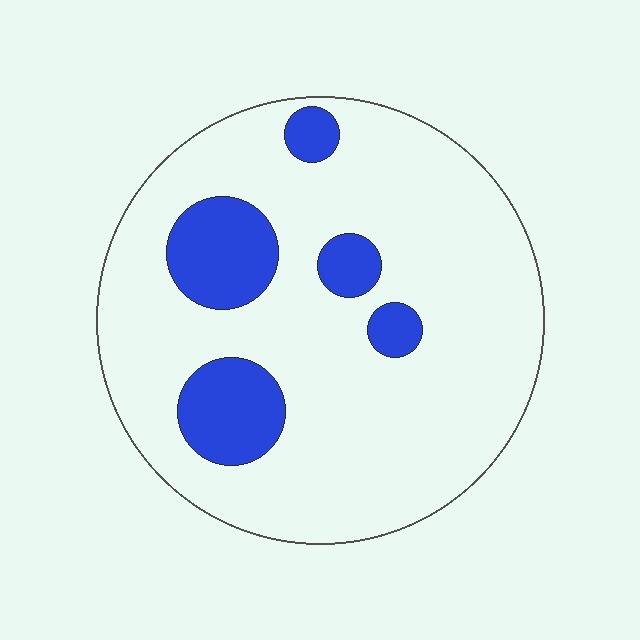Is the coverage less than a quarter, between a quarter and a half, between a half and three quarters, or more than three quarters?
Less than a quarter.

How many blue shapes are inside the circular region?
5.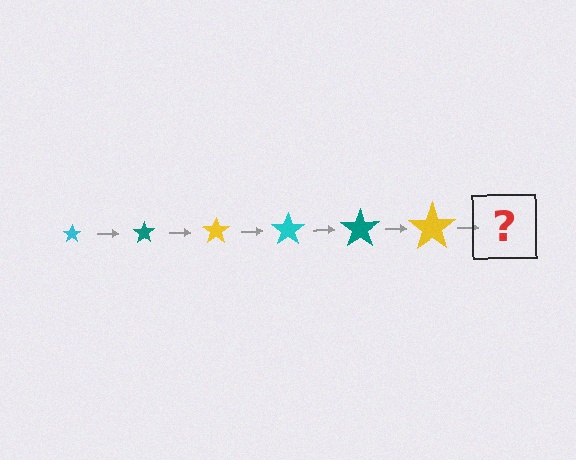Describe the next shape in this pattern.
It should be a cyan star, larger than the previous one.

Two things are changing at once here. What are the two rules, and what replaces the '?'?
The two rules are that the star grows larger each step and the color cycles through cyan, teal, and yellow. The '?' should be a cyan star, larger than the previous one.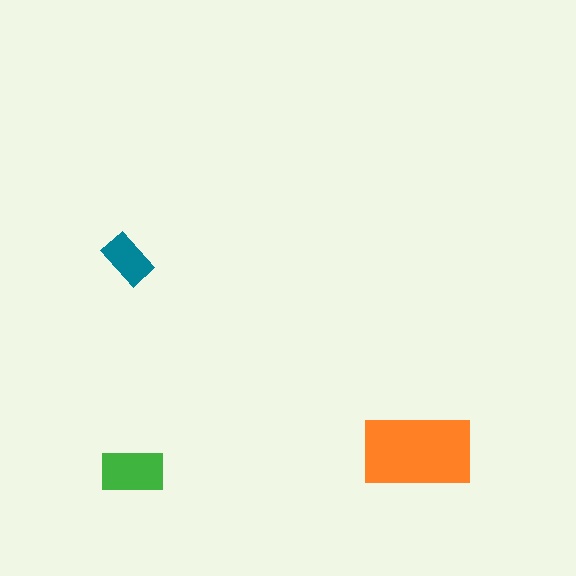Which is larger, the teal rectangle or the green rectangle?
The green one.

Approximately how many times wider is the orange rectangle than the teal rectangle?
About 2 times wider.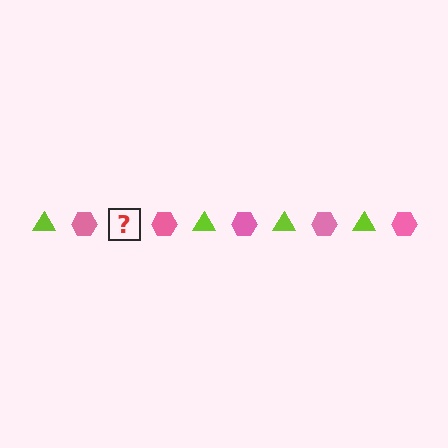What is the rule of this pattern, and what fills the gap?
The rule is that the pattern alternates between lime triangle and pink hexagon. The gap should be filled with a lime triangle.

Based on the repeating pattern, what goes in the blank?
The blank should be a lime triangle.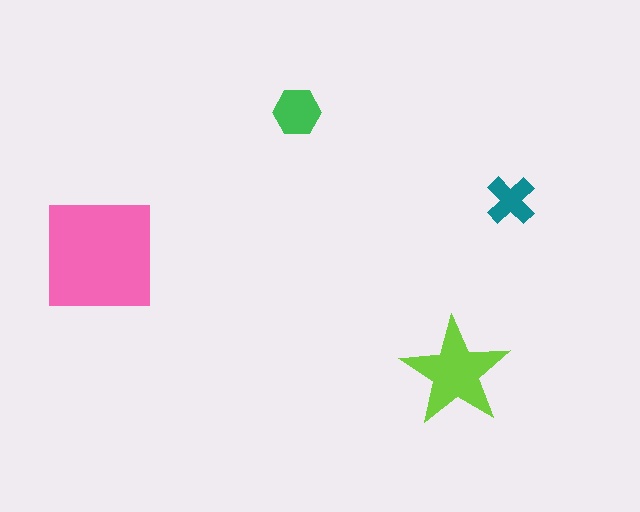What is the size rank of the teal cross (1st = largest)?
4th.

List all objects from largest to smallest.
The pink square, the lime star, the green hexagon, the teal cross.